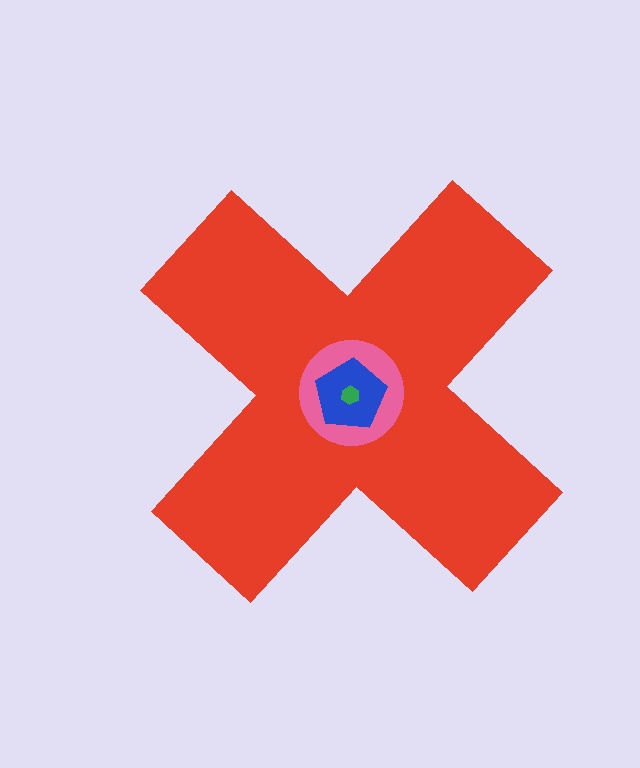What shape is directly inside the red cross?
The pink circle.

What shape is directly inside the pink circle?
The blue pentagon.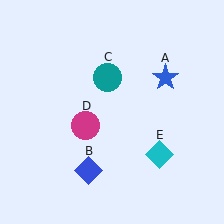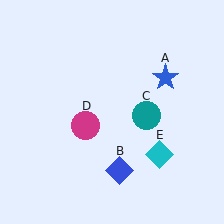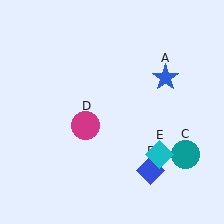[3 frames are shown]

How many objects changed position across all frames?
2 objects changed position: blue diamond (object B), teal circle (object C).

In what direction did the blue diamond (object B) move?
The blue diamond (object B) moved right.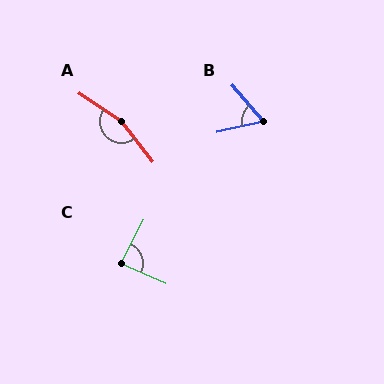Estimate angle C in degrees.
Approximately 86 degrees.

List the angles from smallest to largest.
B (62°), C (86°), A (162°).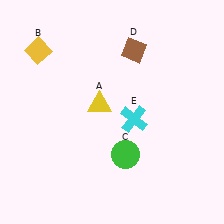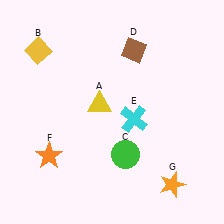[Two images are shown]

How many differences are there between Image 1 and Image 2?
There are 2 differences between the two images.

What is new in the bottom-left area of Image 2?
An orange star (F) was added in the bottom-left area of Image 2.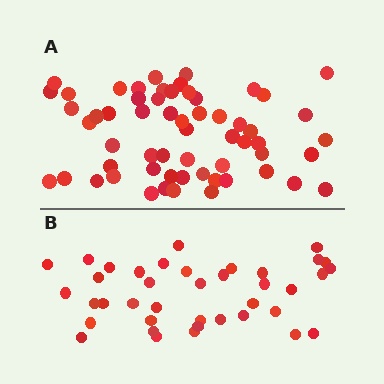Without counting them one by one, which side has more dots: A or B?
Region A (the top region) has more dots.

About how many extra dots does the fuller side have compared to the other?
Region A has approximately 20 more dots than region B.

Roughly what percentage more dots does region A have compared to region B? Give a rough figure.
About 50% more.